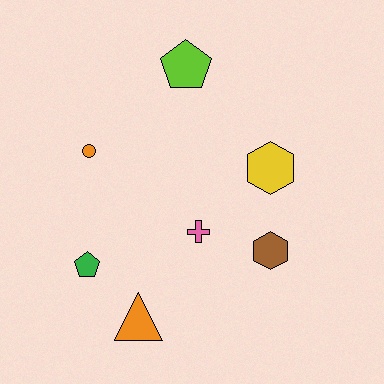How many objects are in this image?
There are 7 objects.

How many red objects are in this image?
There are no red objects.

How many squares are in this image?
There are no squares.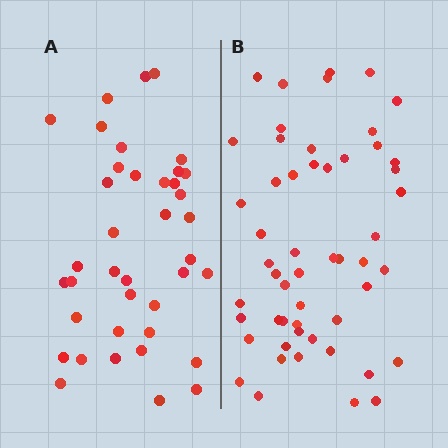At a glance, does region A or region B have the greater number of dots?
Region B (the right region) has more dots.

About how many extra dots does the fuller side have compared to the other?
Region B has approximately 15 more dots than region A.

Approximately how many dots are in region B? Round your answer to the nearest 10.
About 50 dots. (The exact count is 53, which rounds to 50.)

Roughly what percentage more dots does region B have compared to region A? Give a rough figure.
About 35% more.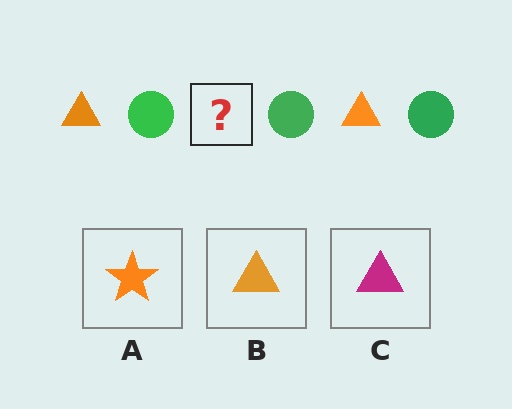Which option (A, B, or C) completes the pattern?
B.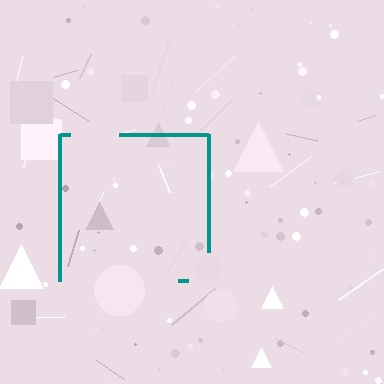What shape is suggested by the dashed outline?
The dashed outline suggests a square.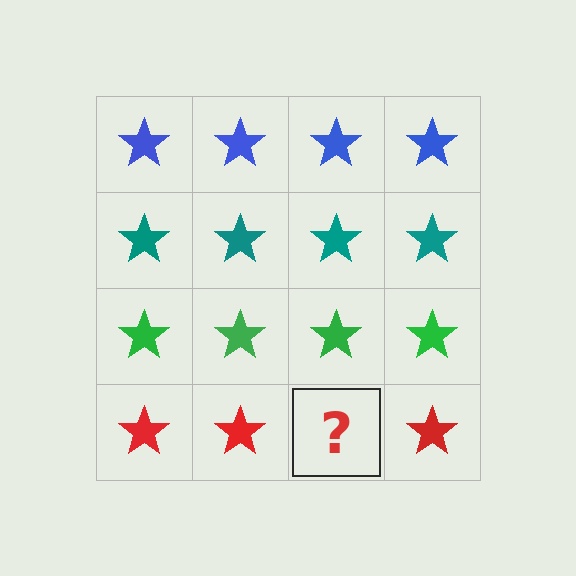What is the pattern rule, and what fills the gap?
The rule is that each row has a consistent color. The gap should be filled with a red star.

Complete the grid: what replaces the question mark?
The question mark should be replaced with a red star.